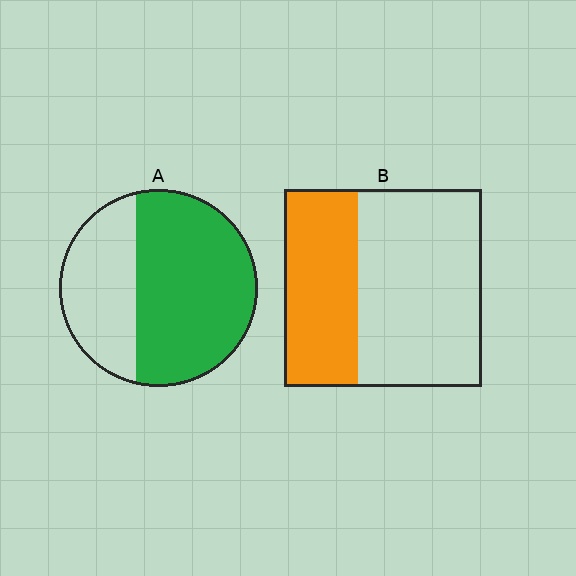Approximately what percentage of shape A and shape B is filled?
A is approximately 65% and B is approximately 35%.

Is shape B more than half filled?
No.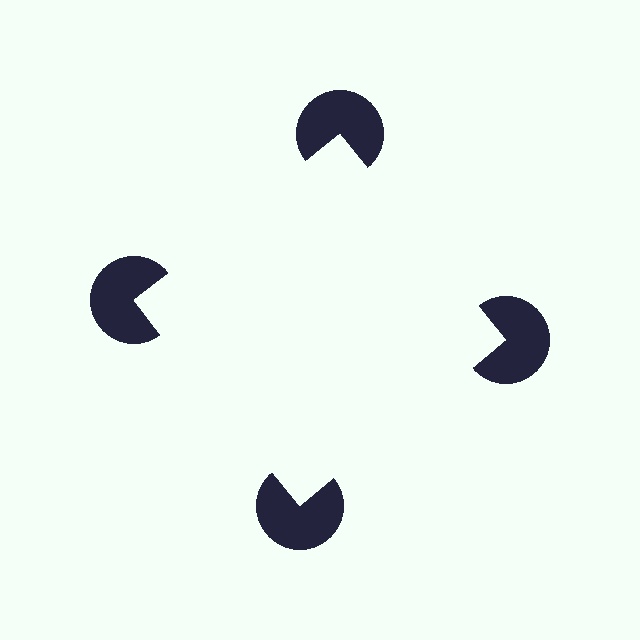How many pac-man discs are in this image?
There are 4 — one at each vertex of the illusory square.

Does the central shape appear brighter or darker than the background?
It typically appears slightly brighter than the background, even though no actual brightness change is drawn.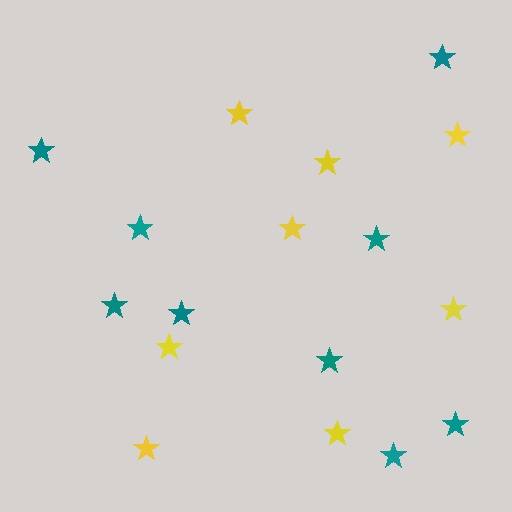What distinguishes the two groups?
There are 2 groups: one group of teal stars (9) and one group of yellow stars (8).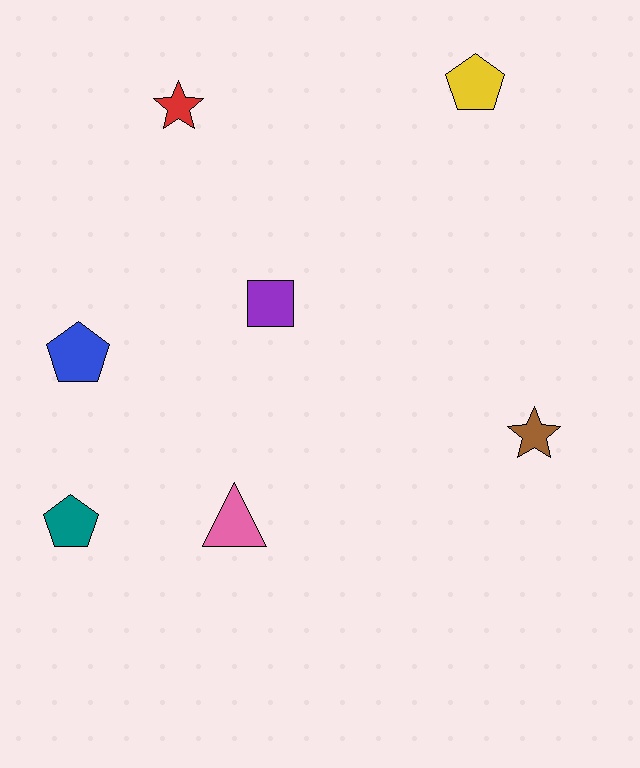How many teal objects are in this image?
There is 1 teal object.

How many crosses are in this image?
There are no crosses.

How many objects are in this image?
There are 7 objects.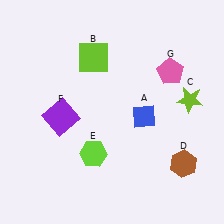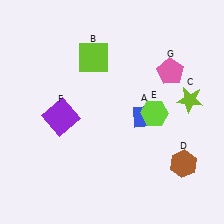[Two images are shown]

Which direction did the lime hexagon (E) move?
The lime hexagon (E) moved right.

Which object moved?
The lime hexagon (E) moved right.